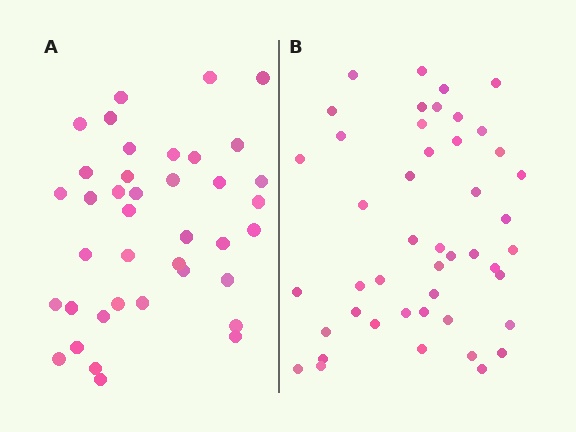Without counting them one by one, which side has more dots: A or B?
Region B (the right region) has more dots.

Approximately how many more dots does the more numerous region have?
Region B has roughly 8 or so more dots than region A.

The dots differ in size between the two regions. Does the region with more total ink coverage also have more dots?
No. Region A has more total ink coverage because its dots are larger, but region B actually contains more individual dots. Total area can be misleading — the number of items is what matters here.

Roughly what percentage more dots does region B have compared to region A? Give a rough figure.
About 20% more.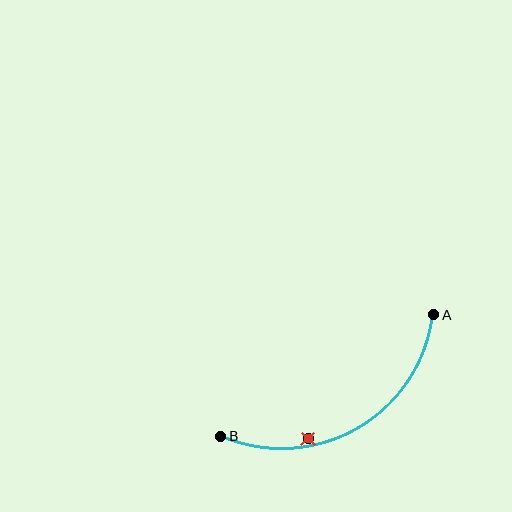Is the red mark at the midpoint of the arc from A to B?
No — the red mark does not lie on the arc at all. It sits slightly inside the curve.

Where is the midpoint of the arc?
The arc midpoint is the point on the curve farthest from the straight line joining A and B. It sits below that line.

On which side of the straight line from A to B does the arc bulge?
The arc bulges below the straight line connecting A and B.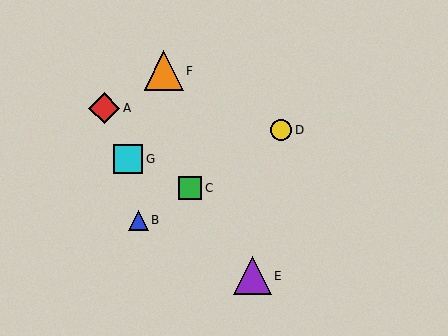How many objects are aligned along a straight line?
3 objects (B, C, D) are aligned along a straight line.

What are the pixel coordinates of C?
Object C is at (190, 188).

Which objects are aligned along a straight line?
Objects B, C, D are aligned along a straight line.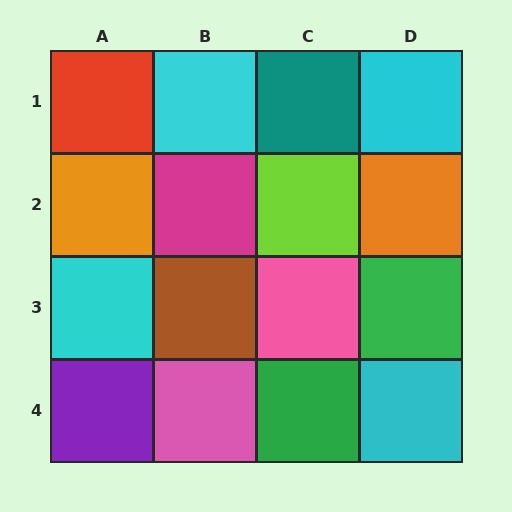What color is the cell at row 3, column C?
Pink.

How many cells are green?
2 cells are green.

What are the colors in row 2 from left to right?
Orange, magenta, lime, orange.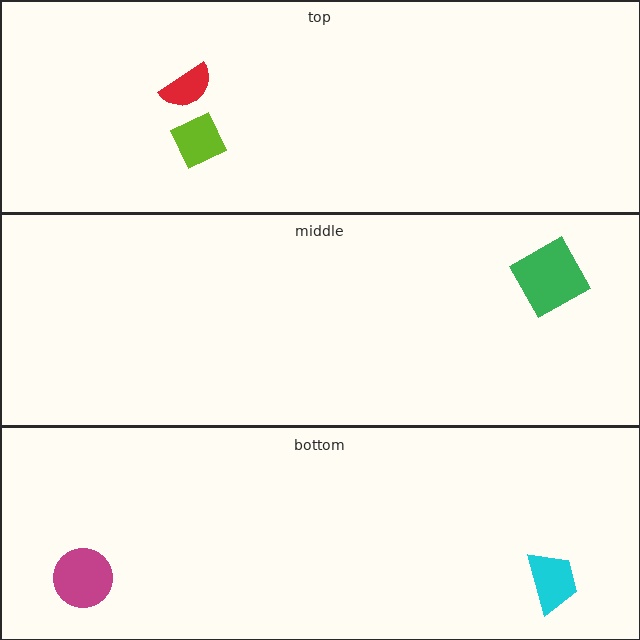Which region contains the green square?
The middle region.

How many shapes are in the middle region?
1.